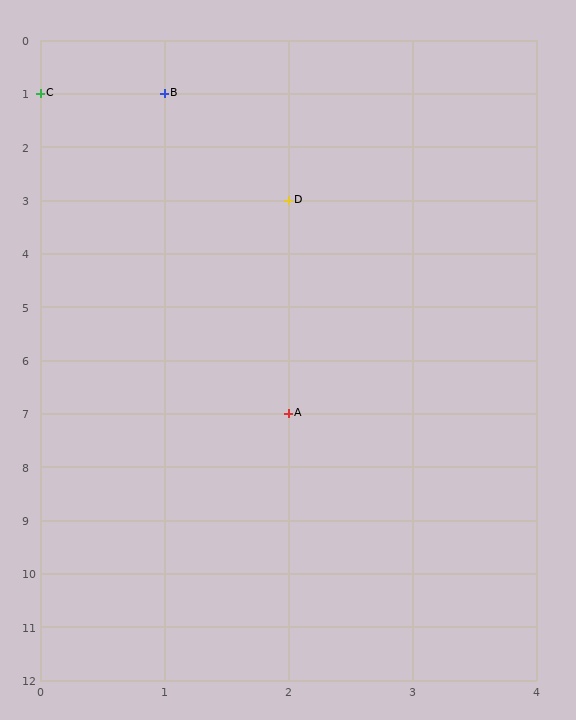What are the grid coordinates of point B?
Point B is at grid coordinates (1, 1).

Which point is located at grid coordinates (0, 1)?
Point C is at (0, 1).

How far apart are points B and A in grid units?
Points B and A are 1 column and 6 rows apart (about 6.1 grid units diagonally).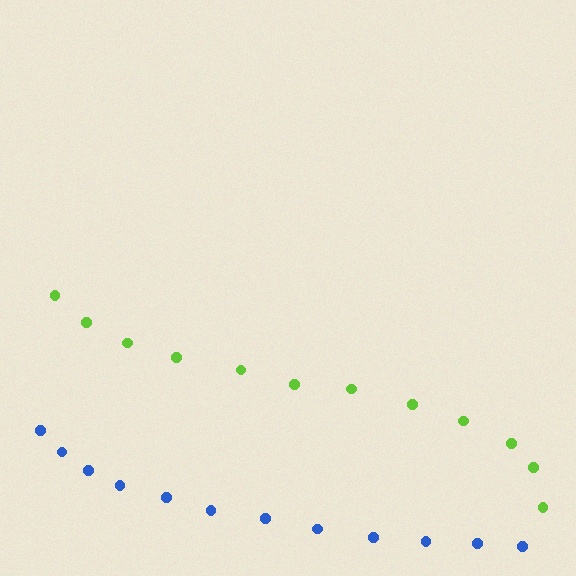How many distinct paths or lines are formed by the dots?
There are 2 distinct paths.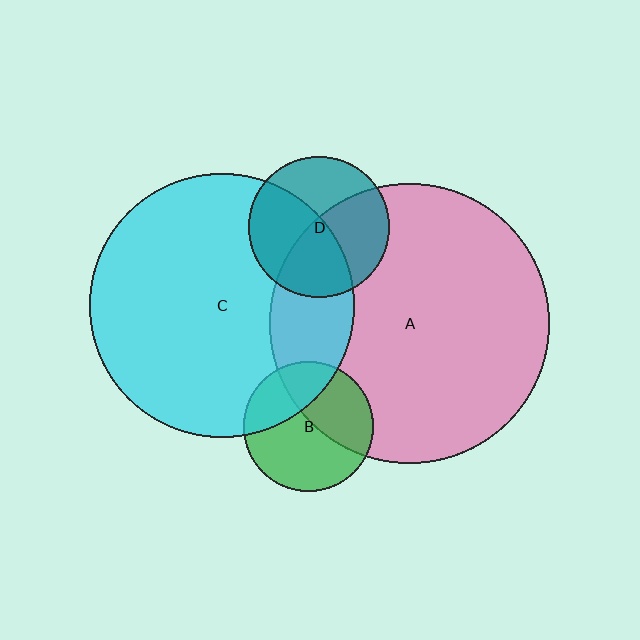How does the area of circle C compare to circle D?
Approximately 3.5 times.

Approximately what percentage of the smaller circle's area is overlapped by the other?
Approximately 50%.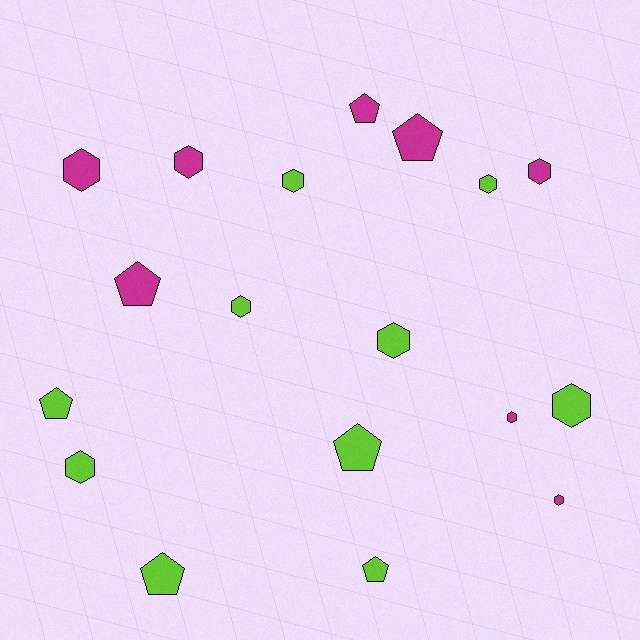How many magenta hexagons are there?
There are 5 magenta hexagons.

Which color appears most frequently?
Lime, with 10 objects.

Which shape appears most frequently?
Hexagon, with 11 objects.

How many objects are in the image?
There are 18 objects.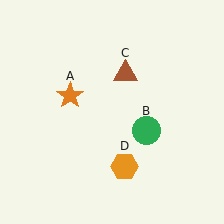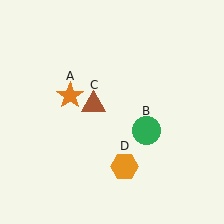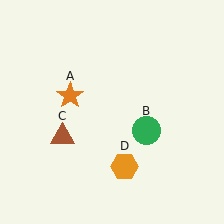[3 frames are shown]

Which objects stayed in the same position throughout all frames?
Orange star (object A) and green circle (object B) and orange hexagon (object D) remained stationary.